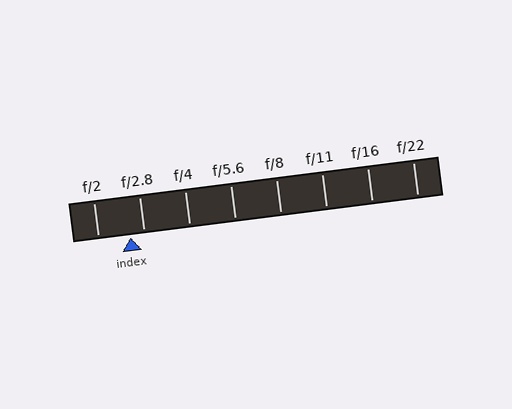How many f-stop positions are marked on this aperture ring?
There are 8 f-stop positions marked.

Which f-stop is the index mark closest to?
The index mark is closest to f/2.8.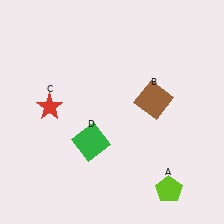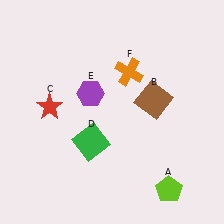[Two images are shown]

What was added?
A purple hexagon (E), an orange cross (F) were added in Image 2.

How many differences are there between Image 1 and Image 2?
There are 2 differences between the two images.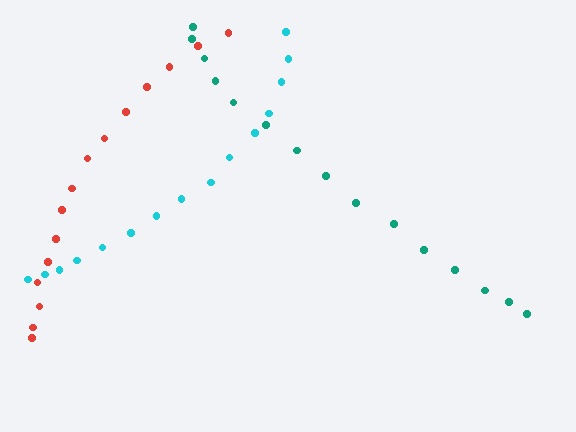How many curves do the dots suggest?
There are 3 distinct paths.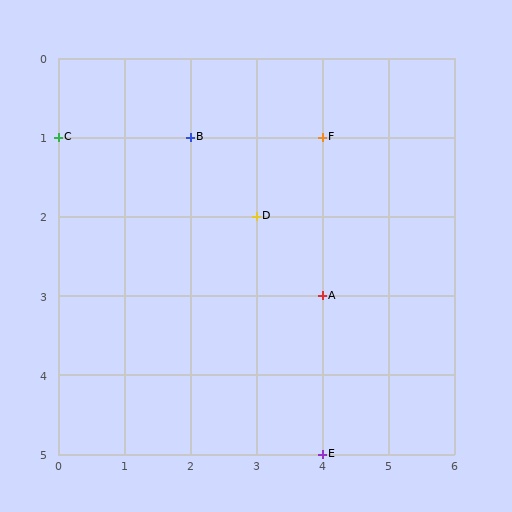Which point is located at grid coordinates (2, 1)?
Point B is at (2, 1).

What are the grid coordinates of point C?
Point C is at grid coordinates (0, 1).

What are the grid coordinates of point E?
Point E is at grid coordinates (4, 5).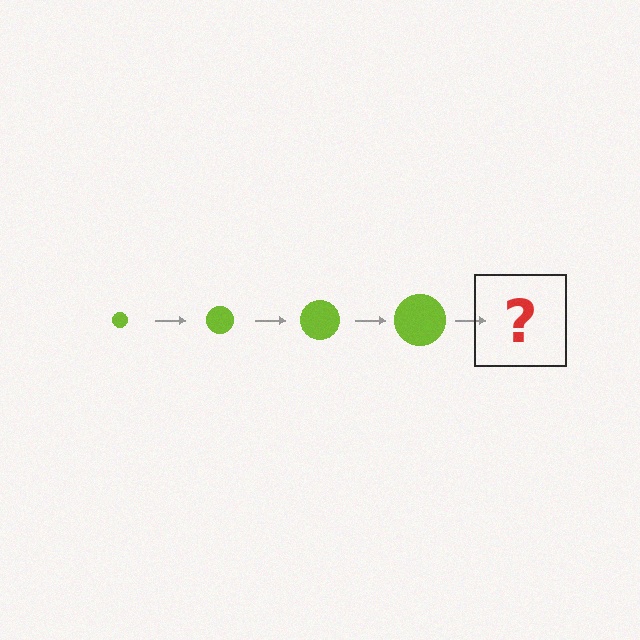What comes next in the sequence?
The next element should be a lime circle, larger than the previous one.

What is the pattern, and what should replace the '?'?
The pattern is that the circle gets progressively larger each step. The '?' should be a lime circle, larger than the previous one.